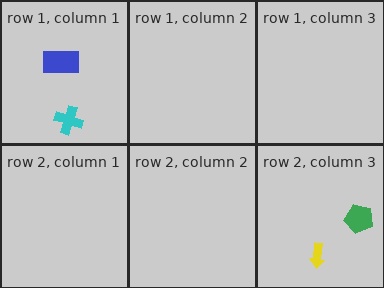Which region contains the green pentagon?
The row 2, column 3 region.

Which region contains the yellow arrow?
The row 2, column 3 region.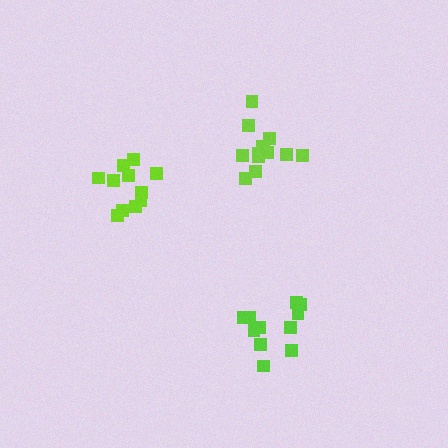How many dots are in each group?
Group 1: 11 dots, Group 2: 13 dots, Group 3: 11 dots (35 total).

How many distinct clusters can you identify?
There are 3 distinct clusters.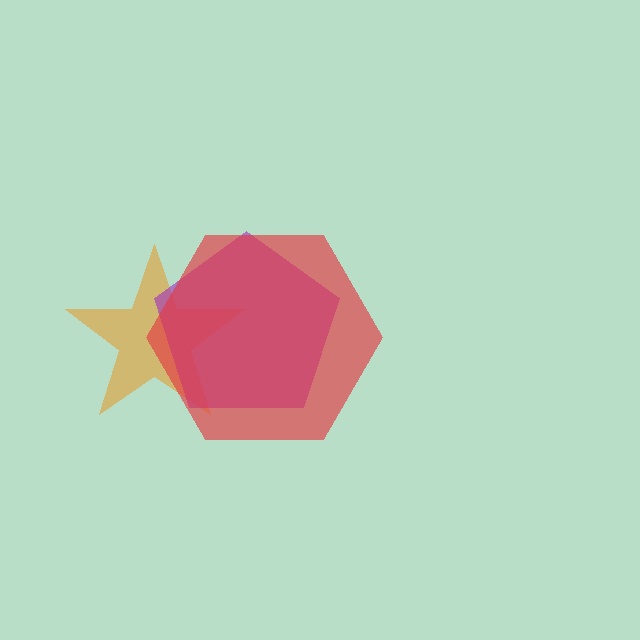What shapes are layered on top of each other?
The layered shapes are: an orange star, a purple pentagon, a red hexagon.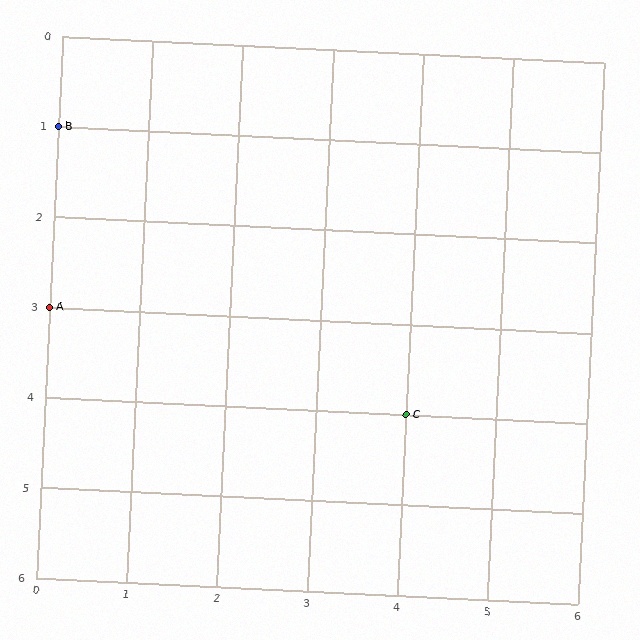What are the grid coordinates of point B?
Point B is at grid coordinates (0, 1).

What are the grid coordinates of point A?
Point A is at grid coordinates (0, 3).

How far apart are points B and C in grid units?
Points B and C are 4 columns and 3 rows apart (about 5.0 grid units diagonally).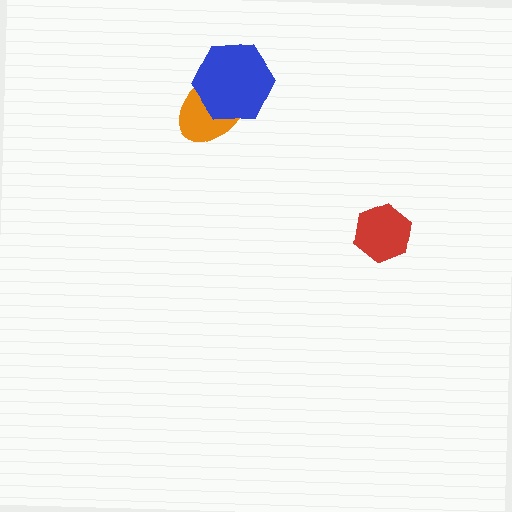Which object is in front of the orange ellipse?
The blue hexagon is in front of the orange ellipse.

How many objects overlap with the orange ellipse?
1 object overlaps with the orange ellipse.